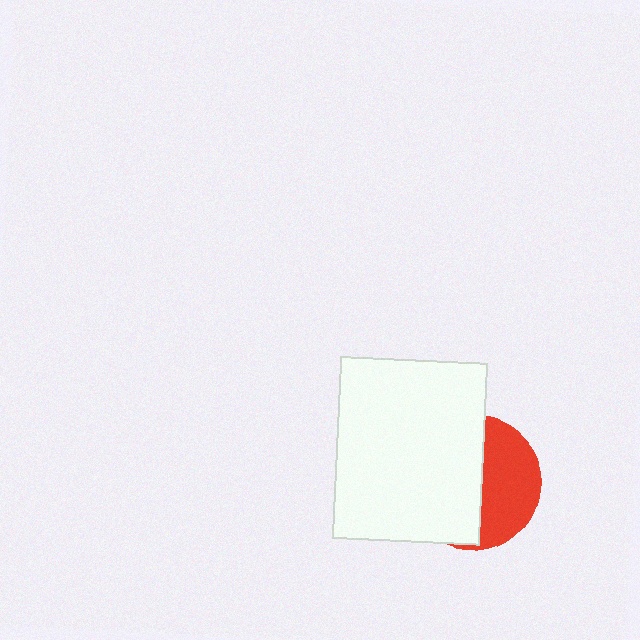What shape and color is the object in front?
The object in front is a white rectangle.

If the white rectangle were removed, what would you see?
You would see the complete red circle.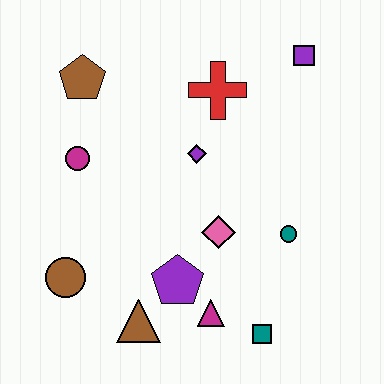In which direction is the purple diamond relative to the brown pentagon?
The purple diamond is to the right of the brown pentagon.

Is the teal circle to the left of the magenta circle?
No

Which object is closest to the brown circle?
The brown triangle is closest to the brown circle.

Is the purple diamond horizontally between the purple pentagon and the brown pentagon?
No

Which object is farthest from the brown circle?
The purple square is farthest from the brown circle.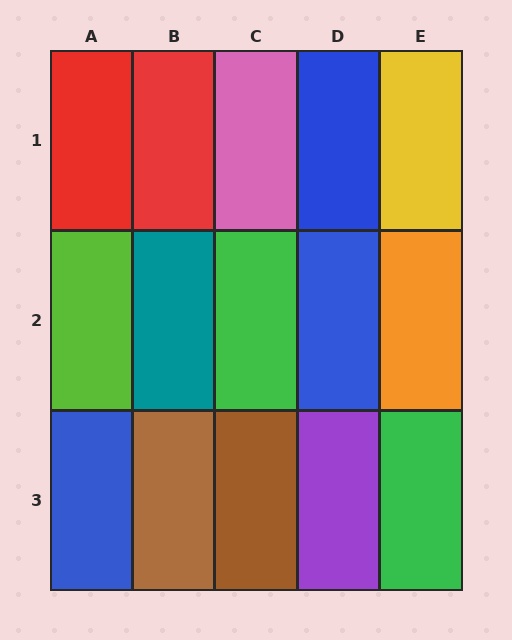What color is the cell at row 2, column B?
Teal.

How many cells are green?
2 cells are green.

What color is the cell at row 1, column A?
Red.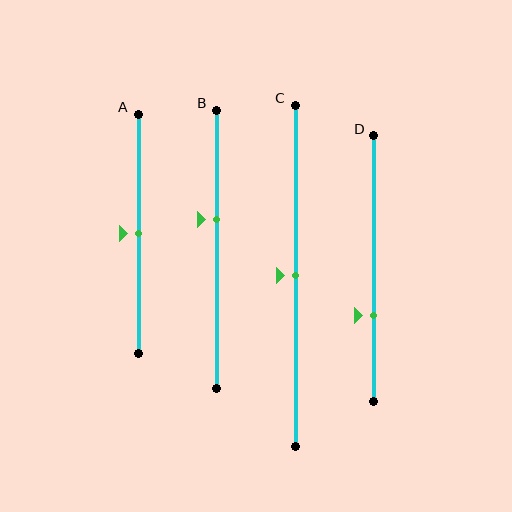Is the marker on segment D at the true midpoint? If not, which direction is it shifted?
No, the marker on segment D is shifted downward by about 18% of the segment length.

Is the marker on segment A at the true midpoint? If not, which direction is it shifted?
Yes, the marker on segment A is at the true midpoint.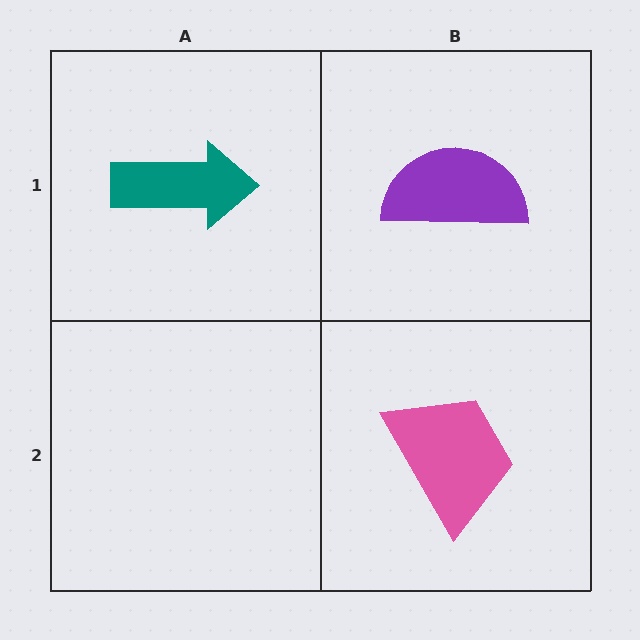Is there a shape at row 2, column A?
No, that cell is empty.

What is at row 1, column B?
A purple semicircle.